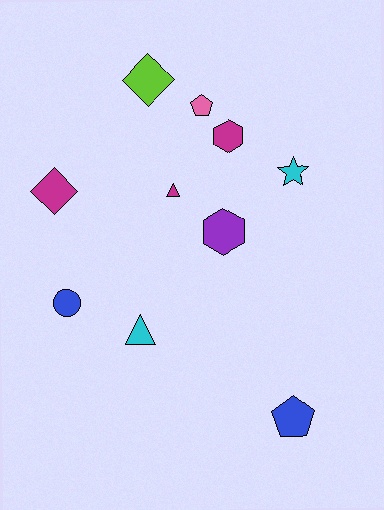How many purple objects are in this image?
There is 1 purple object.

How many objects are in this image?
There are 10 objects.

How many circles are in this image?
There is 1 circle.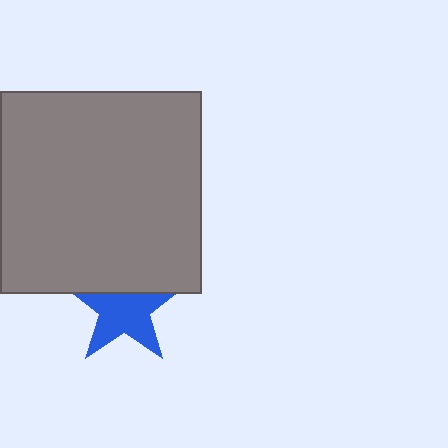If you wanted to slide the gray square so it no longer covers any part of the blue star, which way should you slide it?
Slide it up — that is the most direct way to separate the two shapes.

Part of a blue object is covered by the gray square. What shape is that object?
It is a star.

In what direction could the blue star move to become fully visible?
The blue star could move down. That would shift it out from behind the gray square entirely.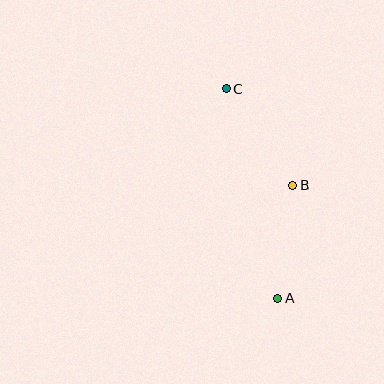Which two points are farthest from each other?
Points A and C are farthest from each other.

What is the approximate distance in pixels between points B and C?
The distance between B and C is approximately 117 pixels.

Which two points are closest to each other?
Points A and B are closest to each other.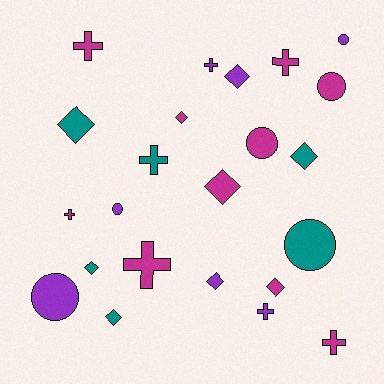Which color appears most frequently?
Magenta, with 10 objects.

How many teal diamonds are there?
There are 4 teal diamonds.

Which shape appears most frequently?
Diamond, with 9 objects.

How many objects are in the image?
There are 23 objects.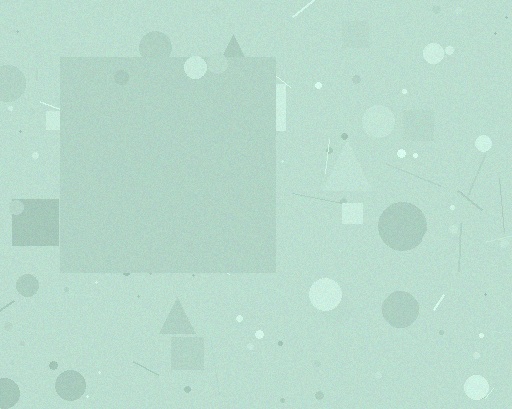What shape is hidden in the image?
A square is hidden in the image.